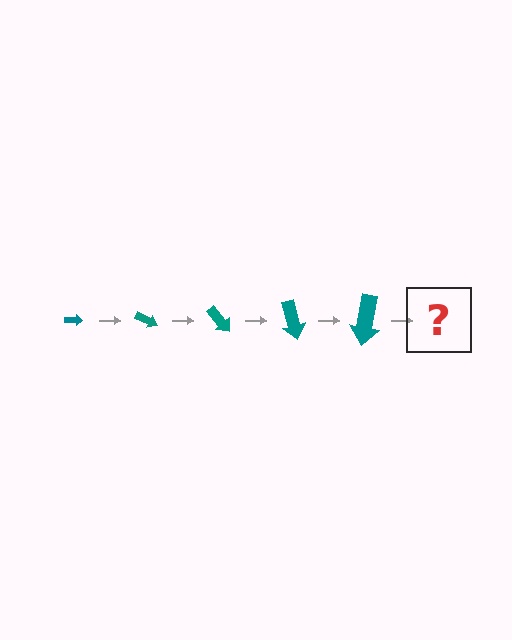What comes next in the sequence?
The next element should be an arrow, larger than the previous one and rotated 125 degrees from the start.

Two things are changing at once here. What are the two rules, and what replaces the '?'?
The two rules are that the arrow grows larger each step and it rotates 25 degrees each step. The '?' should be an arrow, larger than the previous one and rotated 125 degrees from the start.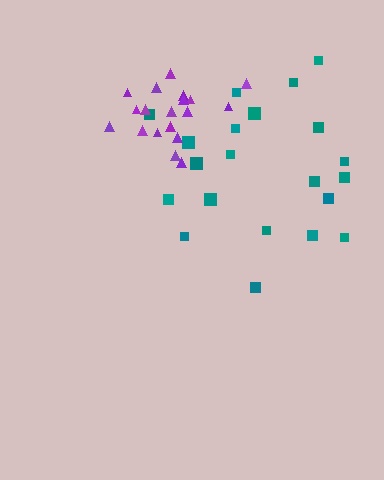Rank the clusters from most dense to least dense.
purple, teal.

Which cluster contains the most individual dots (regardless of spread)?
Teal (21).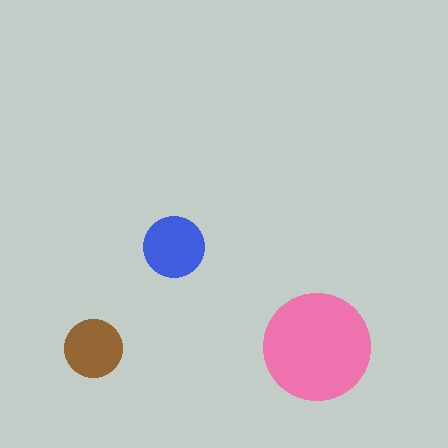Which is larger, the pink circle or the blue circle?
The pink one.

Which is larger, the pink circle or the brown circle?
The pink one.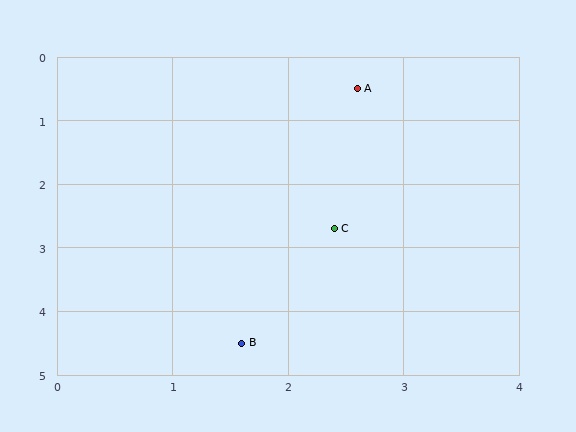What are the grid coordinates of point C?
Point C is at approximately (2.4, 2.7).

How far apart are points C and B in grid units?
Points C and B are about 2.0 grid units apart.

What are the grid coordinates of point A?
Point A is at approximately (2.6, 0.5).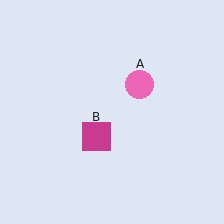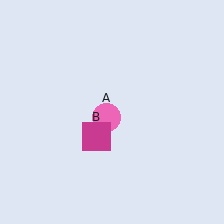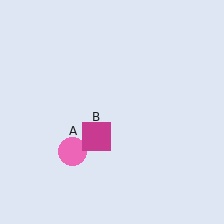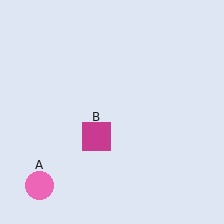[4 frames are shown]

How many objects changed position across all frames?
1 object changed position: pink circle (object A).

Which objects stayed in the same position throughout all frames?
Magenta square (object B) remained stationary.